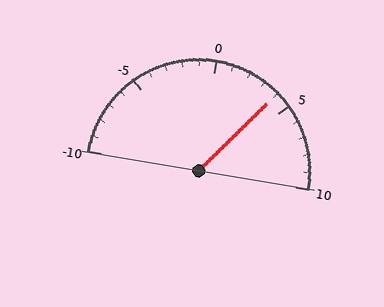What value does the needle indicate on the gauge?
The needle indicates approximately 4.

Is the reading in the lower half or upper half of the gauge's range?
The reading is in the upper half of the range (-10 to 10).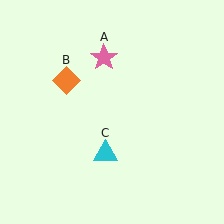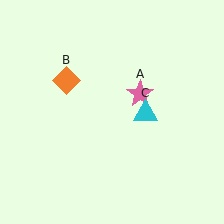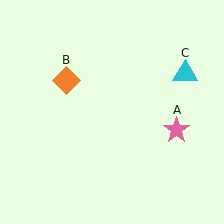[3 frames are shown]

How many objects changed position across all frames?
2 objects changed position: pink star (object A), cyan triangle (object C).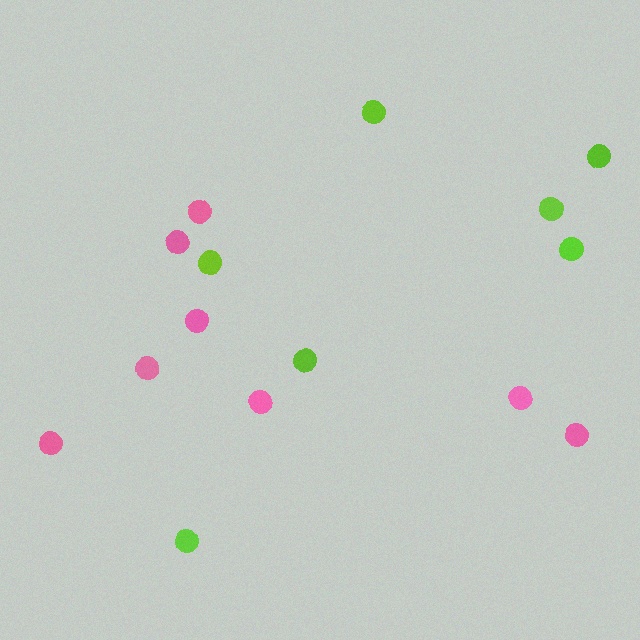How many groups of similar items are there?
There are 2 groups: one group of pink circles (8) and one group of lime circles (7).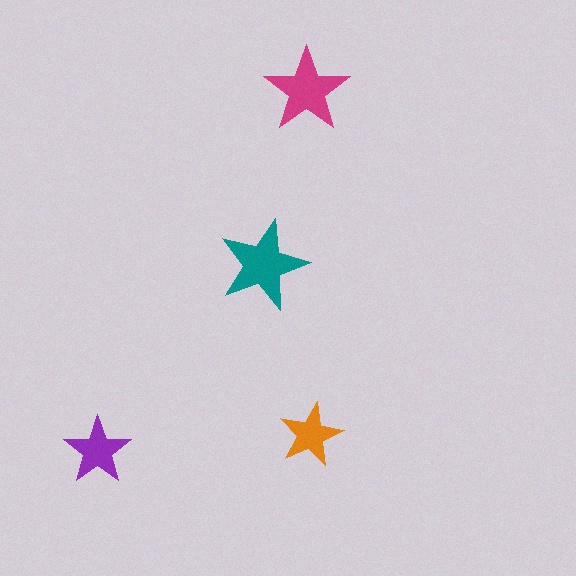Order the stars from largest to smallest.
the teal one, the magenta one, the purple one, the orange one.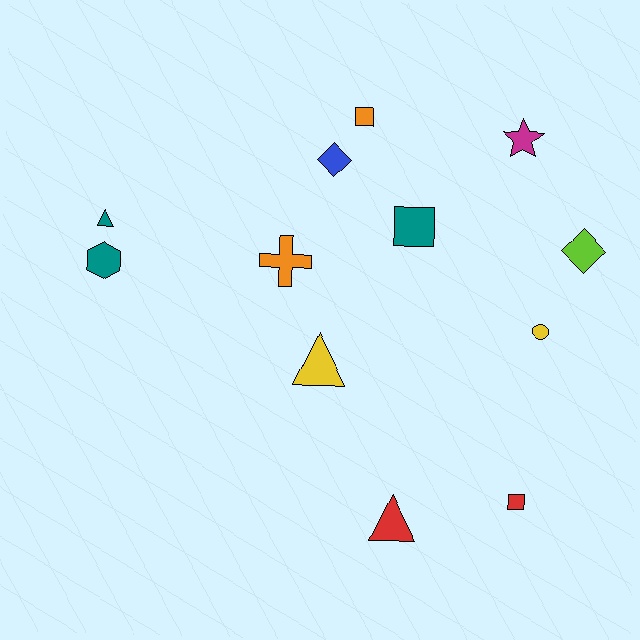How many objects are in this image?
There are 12 objects.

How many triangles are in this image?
There are 3 triangles.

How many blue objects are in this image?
There is 1 blue object.